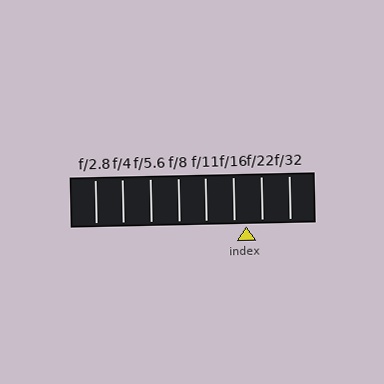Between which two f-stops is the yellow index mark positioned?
The index mark is between f/16 and f/22.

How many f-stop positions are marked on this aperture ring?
There are 8 f-stop positions marked.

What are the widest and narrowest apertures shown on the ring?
The widest aperture shown is f/2.8 and the narrowest is f/32.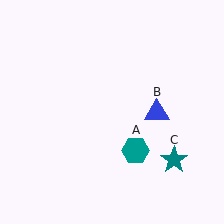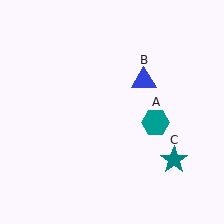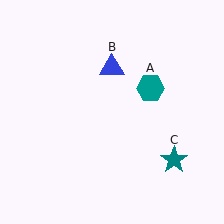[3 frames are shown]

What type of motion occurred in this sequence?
The teal hexagon (object A), blue triangle (object B) rotated counterclockwise around the center of the scene.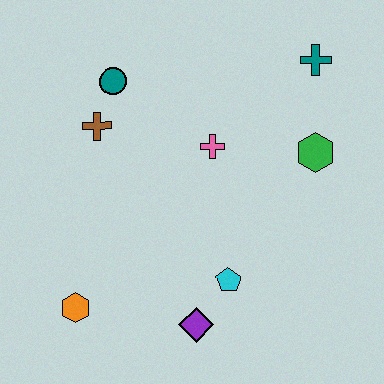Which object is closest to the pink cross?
The green hexagon is closest to the pink cross.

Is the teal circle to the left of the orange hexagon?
No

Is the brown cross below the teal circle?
Yes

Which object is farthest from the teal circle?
The purple diamond is farthest from the teal circle.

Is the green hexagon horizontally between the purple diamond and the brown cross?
No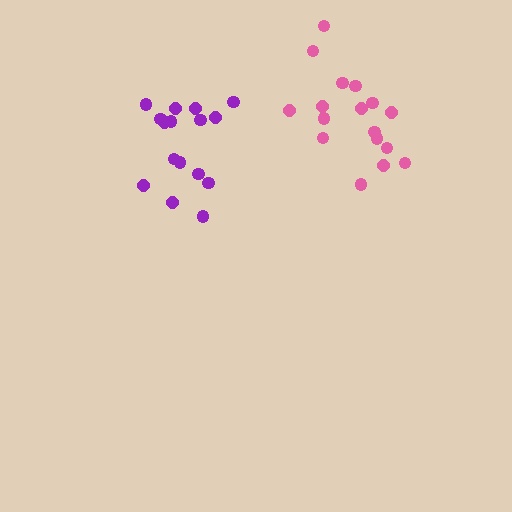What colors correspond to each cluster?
The clusters are colored: pink, purple.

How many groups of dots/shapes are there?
There are 2 groups.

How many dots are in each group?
Group 1: 17 dots, Group 2: 16 dots (33 total).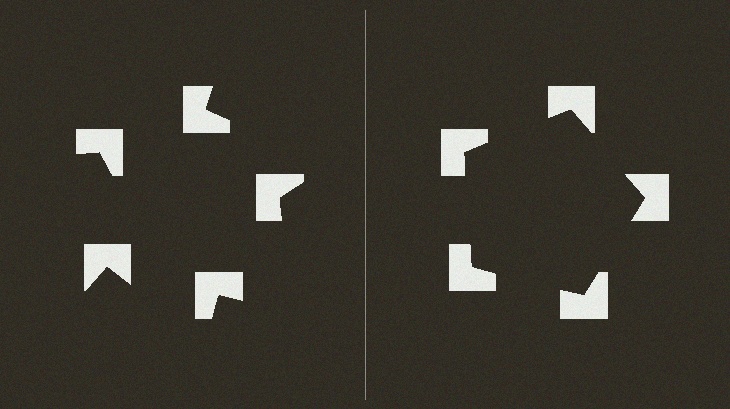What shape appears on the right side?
An illusory pentagon.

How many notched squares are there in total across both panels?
10 — 5 on each side.